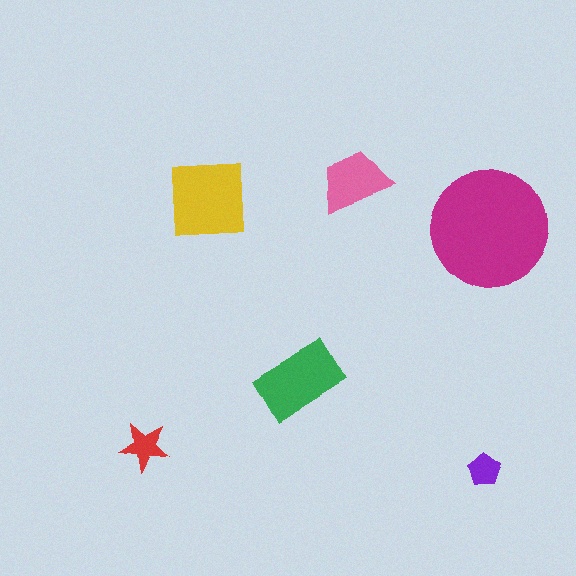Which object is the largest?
The magenta circle.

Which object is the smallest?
The purple pentagon.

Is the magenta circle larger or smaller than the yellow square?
Larger.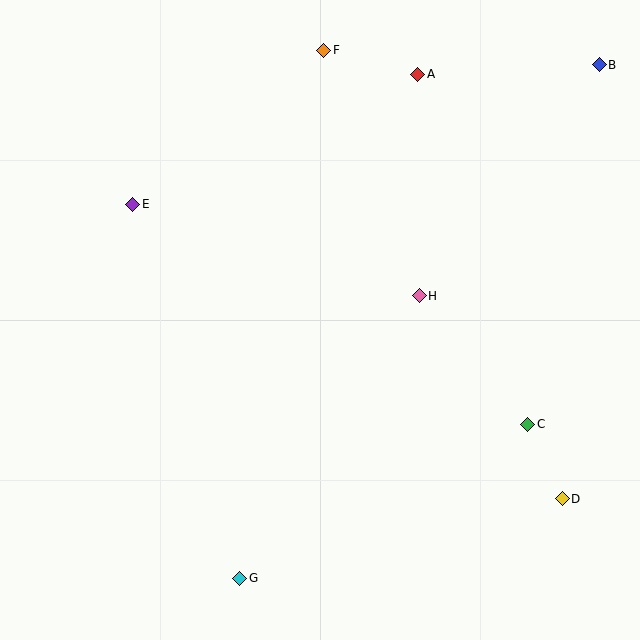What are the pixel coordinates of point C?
Point C is at (528, 424).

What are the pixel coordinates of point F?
Point F is at (324, 50).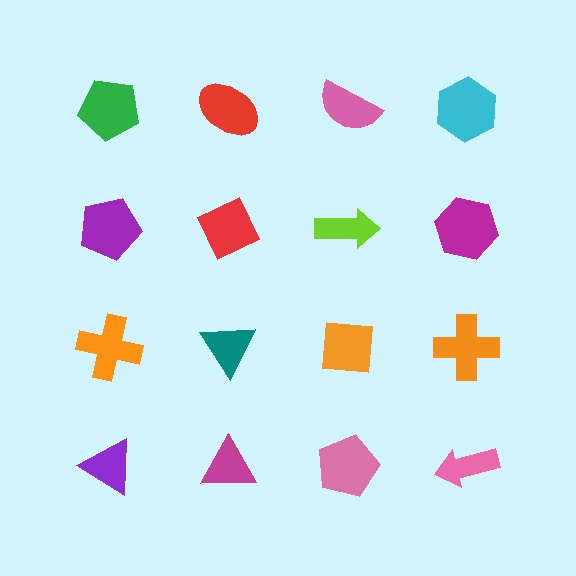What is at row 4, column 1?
A purple triangle.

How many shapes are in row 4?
4 shapes.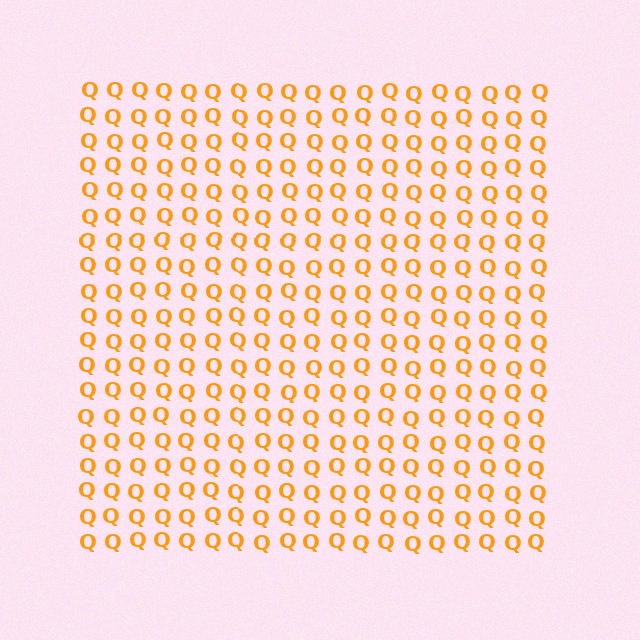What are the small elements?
The small elements are letter Q's.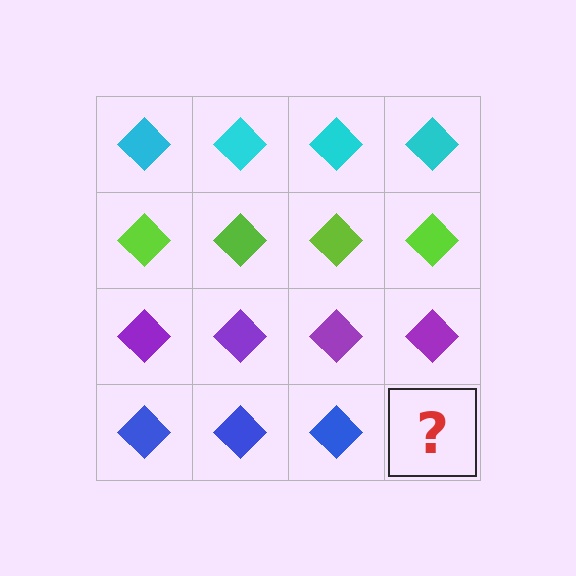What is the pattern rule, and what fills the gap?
The rule is that each row has a consistent color. The gap should be filled with a blue diamond.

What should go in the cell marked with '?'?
The missing cell should contain a blue diamond.